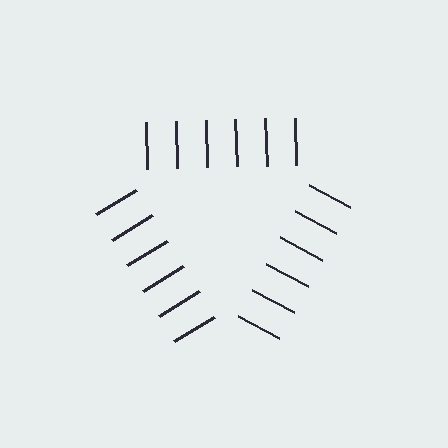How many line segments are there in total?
18 — 6 along each of the 3 edges.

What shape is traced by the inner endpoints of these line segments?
An illusory triangle — the line segments terminate on its edges but no continuous stroke is drawn.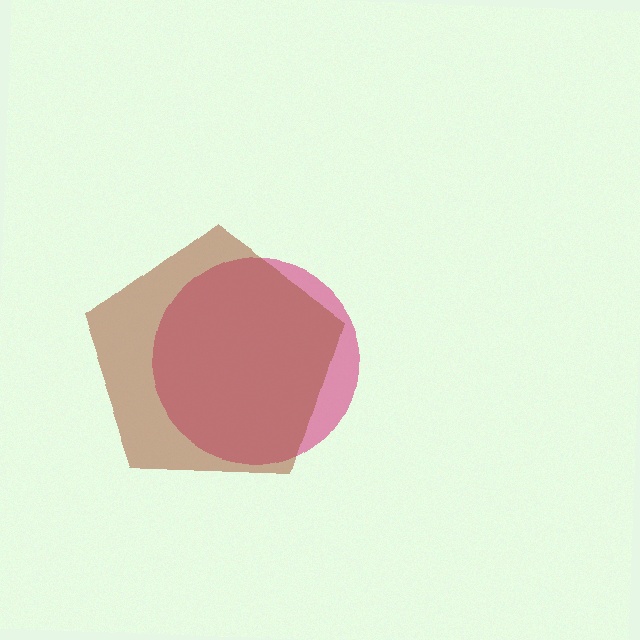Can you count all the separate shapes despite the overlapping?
Yes, there are 2 separate shapes.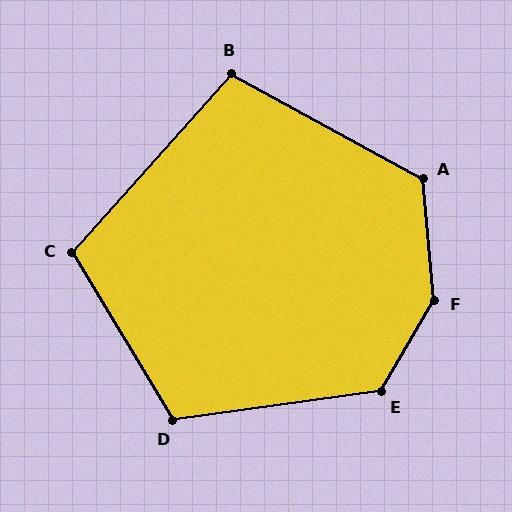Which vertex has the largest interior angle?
F, at approximately 144 degrees.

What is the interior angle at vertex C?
Approximately 107 degrees (obtuse).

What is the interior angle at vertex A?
Approximately 124 degrees (obtuse).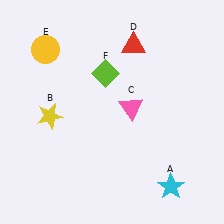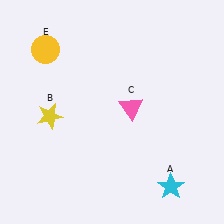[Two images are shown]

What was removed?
The lime diamond (F), the red triangle (D) were removed in Image 2.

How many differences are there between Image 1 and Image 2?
There are 2 differences between the two images.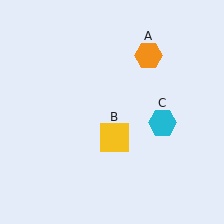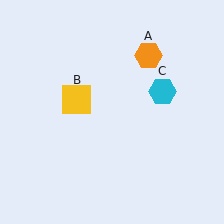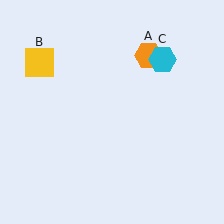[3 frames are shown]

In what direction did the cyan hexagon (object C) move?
The cyan hexagon (object C) moved up.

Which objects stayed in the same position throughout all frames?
Orange hexagon (object A) remained stationary.